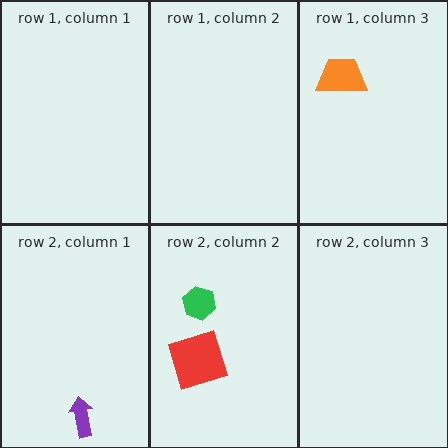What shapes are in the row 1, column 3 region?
The orange trapezoid.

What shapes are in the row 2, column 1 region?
The purple arrow.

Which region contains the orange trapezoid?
The row 1, column 3 region.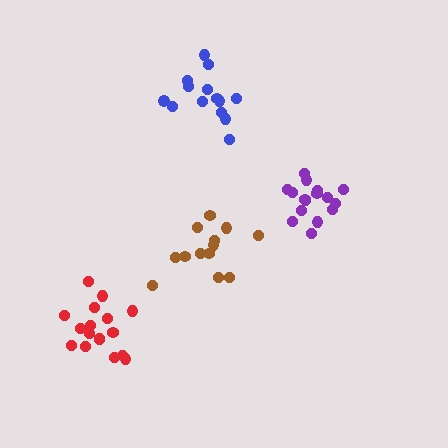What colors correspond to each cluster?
The clusters are colored: brown, purple, red, blue.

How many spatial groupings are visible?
There are 4 spatial groupings.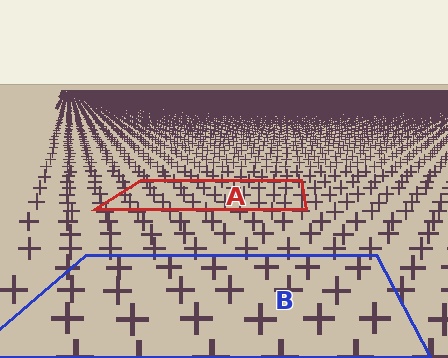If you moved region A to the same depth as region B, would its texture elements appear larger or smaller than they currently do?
They would appear larger. At a closer depth, the same texture elements are projected at a bigger on-screen size.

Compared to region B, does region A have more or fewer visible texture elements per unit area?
Region A has more texture elements per unit area — they are packed more densely because it is farther away.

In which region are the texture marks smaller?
The texture marks are smaller in region A, because it is farther away.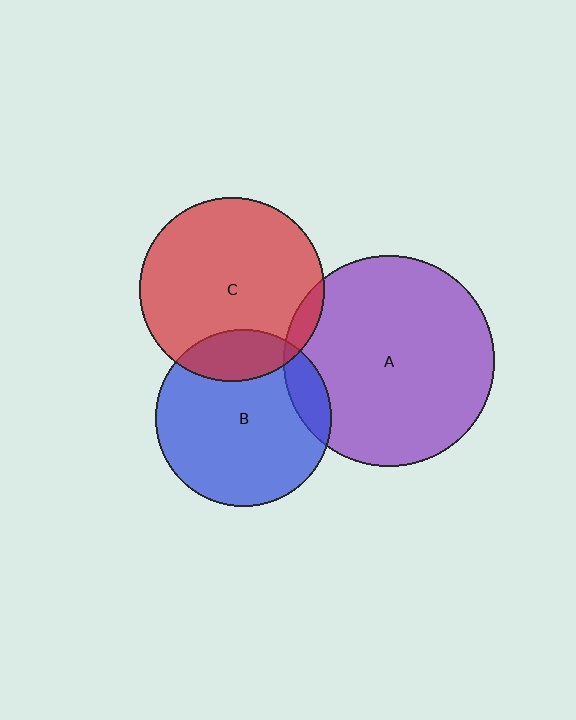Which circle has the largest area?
Circle A (purple).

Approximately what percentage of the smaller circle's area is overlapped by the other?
Approximately 10%.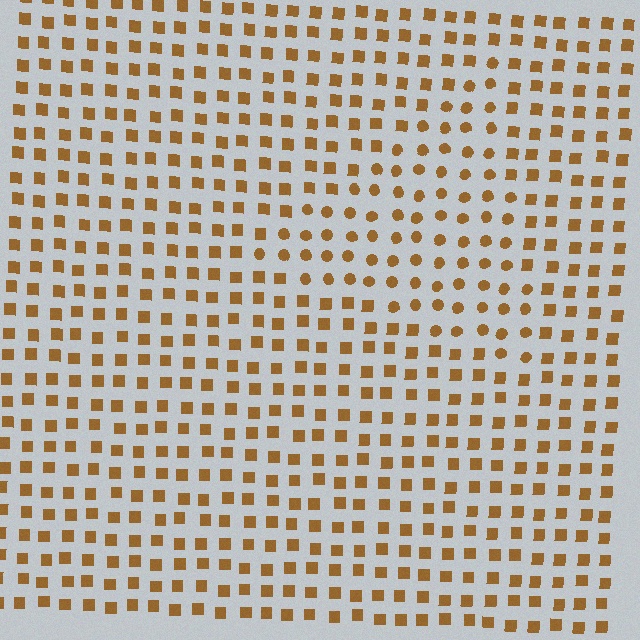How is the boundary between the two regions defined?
The boundary is defined by a change in element shape: circles inside vs. squares outside. All elements share the same color and spacing.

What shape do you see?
I see a triangle.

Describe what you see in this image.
The image is filled with small brown elements arranged in a uniform grid. A triangle-shaped region contains circles, while the surrounding area contains squares. The boundary is defined purely by the change in element shape.